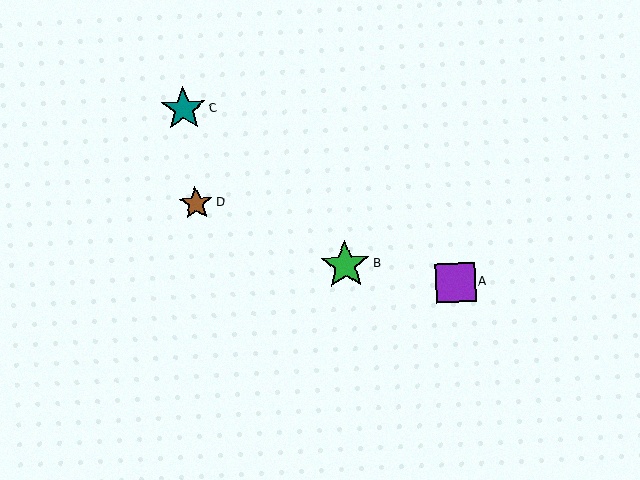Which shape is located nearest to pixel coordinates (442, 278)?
The purple square (labeled A) at (456, 283) is nearest to that location.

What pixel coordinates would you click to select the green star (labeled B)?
Click at (345, 265) to select the green star B.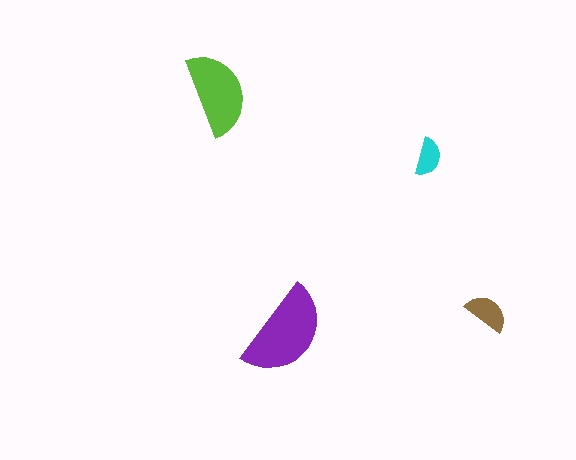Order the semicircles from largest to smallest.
the purple one, the lime one, the brown one, the cyan one.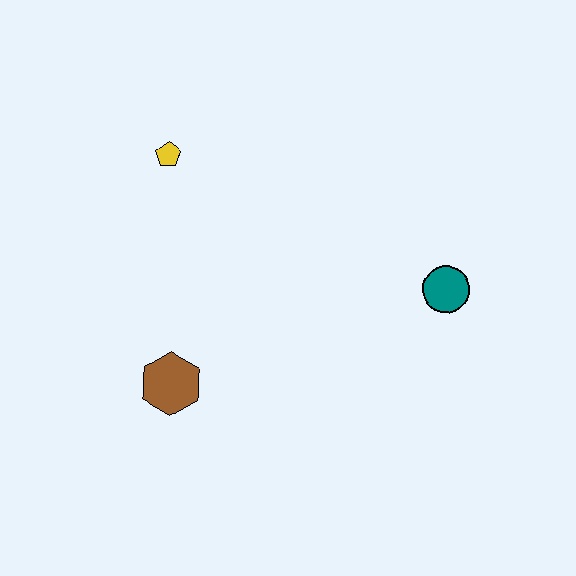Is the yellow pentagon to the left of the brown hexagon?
Yes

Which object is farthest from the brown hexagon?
The teal circle is farthest from the brown hexagon.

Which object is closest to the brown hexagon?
The yellow pentagon is closest to the brown hexagon.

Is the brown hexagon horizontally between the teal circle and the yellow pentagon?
Yes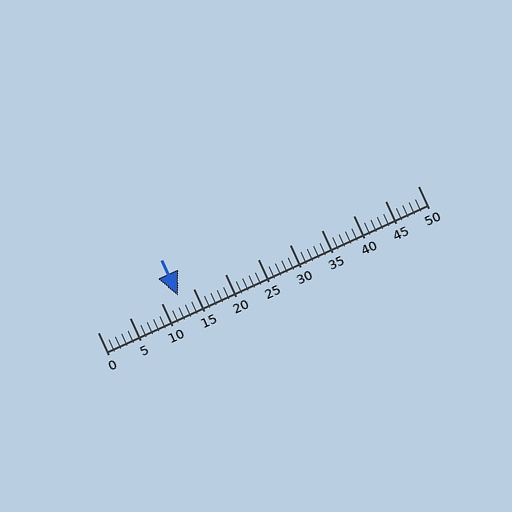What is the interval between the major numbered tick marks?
The major tick marks are spaced 5 units apart.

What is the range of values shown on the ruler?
The ruler shows values from 0 to 50.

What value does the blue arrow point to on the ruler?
The blue arrow points to approximately 13.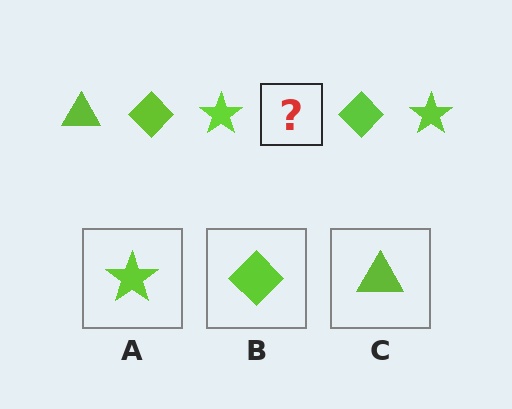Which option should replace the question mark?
Option C.